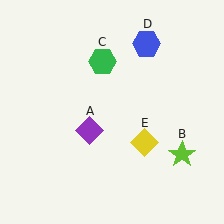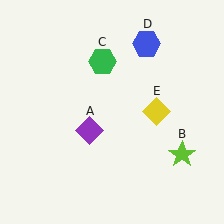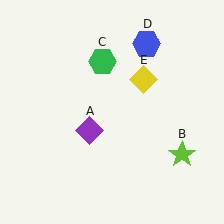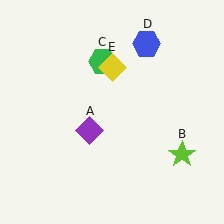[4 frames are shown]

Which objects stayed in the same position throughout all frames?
Purple diamond (object A) and lime star (object B) and green hexagon (object C) and blue hexagon (object D) remained stationary.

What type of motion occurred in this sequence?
The yellow diamond (object E) rotated counterclockwise around the center of the scene.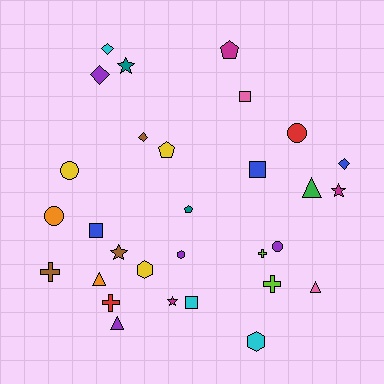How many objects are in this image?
There are 30 objects.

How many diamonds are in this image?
There are 4 diamonds.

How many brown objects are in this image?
There are 3 brown objects.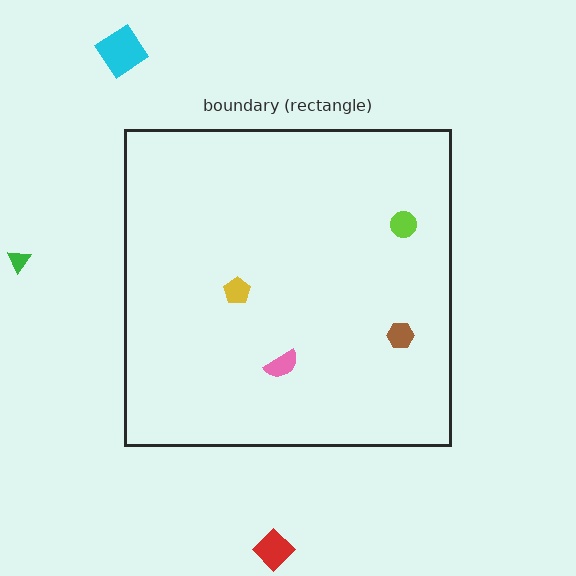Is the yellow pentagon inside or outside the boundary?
Inside.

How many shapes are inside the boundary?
4 inside, 3 outside.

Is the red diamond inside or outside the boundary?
Outside.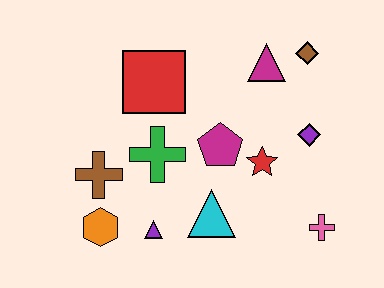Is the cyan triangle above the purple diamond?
No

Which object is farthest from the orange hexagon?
The brown diamond is farthest from the orange hexagon.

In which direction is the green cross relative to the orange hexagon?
The green cross is above the orange hexagon.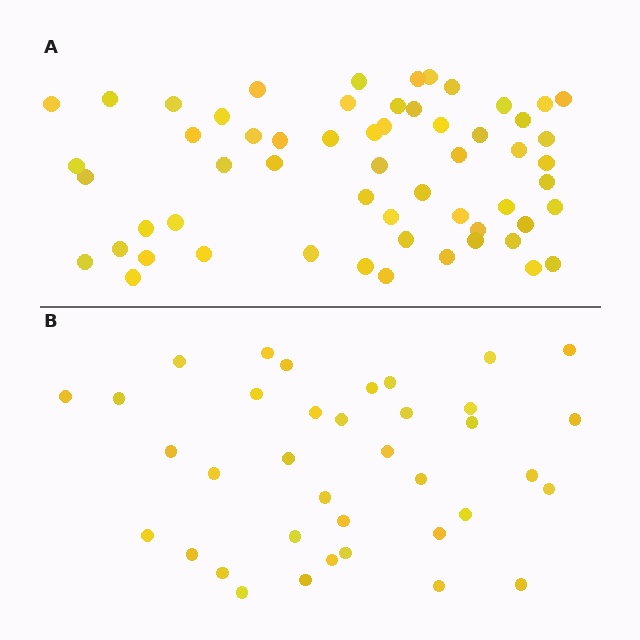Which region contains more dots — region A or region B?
Region A (the top region) has more dots.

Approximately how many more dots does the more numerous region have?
Region A has approximately 20 more dots than region B.